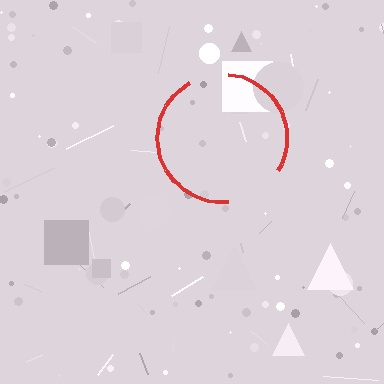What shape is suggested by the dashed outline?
The dashed outline suggests a circle.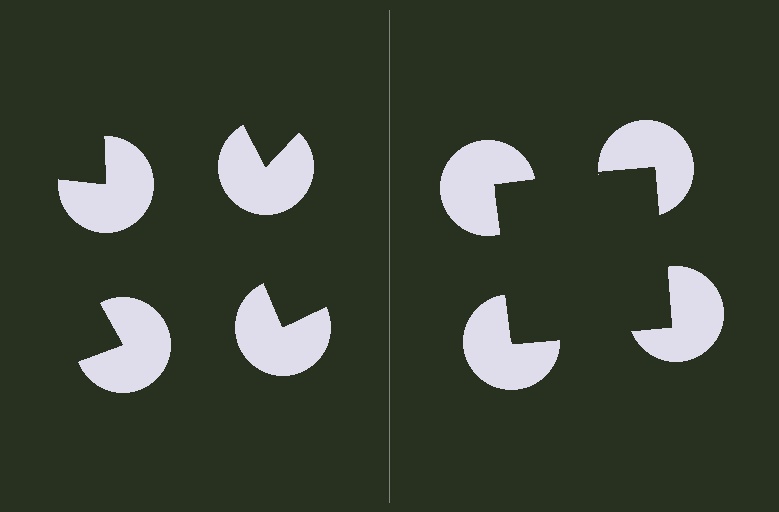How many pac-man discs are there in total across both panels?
8 — 4 on each side.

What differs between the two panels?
The pac-man discs are positioned identically on both sides; only the wedge orientations differ. On the right they align to a square; on the left they are misaligned.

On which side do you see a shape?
An illusory square appears on the right side. On the left side the wedge cuts are rotated, so no coherent shape forms.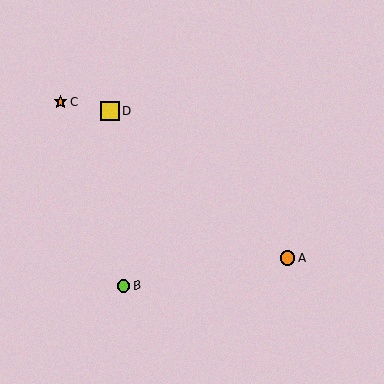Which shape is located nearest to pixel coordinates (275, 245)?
The orange circle (labeled A) at (287, 258) is nearest to that location.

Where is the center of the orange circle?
The center of the orange circle is at (287, 258).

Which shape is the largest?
The yellow square (labeled D) is the largest.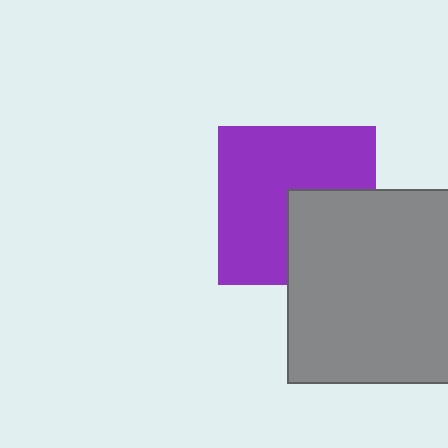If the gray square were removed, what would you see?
You would see the complete purple square.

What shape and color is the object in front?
The object in front is a gray square.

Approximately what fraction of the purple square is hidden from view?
Roughly 33% of the purple square is hidden behind the gray square.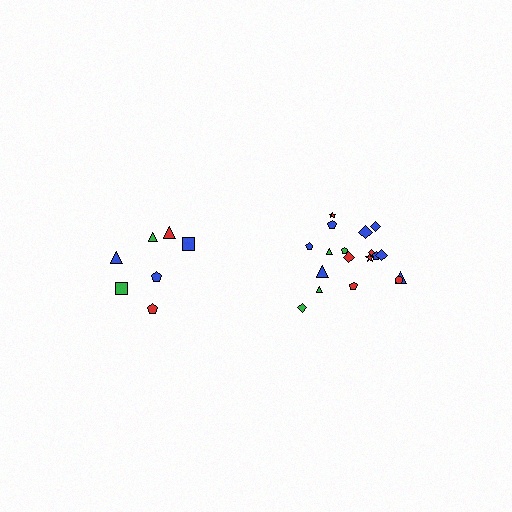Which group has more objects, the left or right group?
The right group.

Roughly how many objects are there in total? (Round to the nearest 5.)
Roughly 25 objects in total.